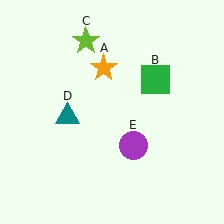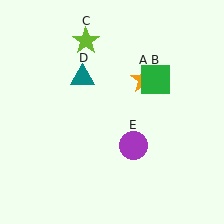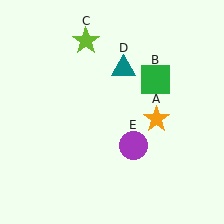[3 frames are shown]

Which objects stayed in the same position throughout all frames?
Green square (object B) and lime star (object C) and purple circle (object E) remained stationary.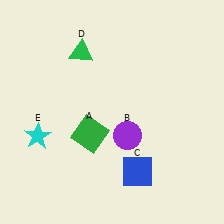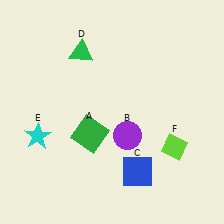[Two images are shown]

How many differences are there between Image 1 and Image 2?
There is 1 difference between the two images.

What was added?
A lime diamond (F) was added in Image 2.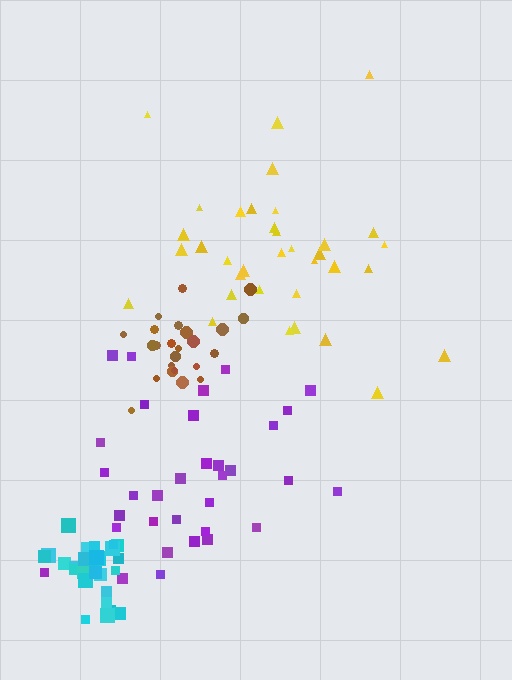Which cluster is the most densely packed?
Cyan.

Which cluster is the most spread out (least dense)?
Purple.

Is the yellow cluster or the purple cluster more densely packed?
Yellow.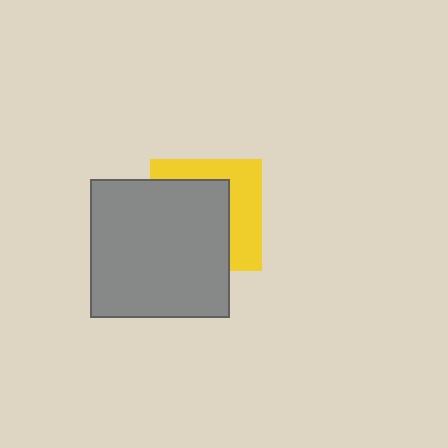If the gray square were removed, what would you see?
You would see the complete yellow square.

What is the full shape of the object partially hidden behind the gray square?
The partially hidden object is a yellow square.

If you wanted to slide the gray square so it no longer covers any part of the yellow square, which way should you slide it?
Slide it toward the lower-left — that is the most direct way to separate the two shapes.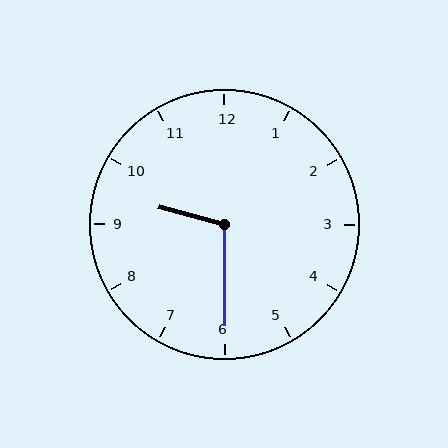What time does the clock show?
9:30.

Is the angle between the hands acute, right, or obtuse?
It is obtuse.